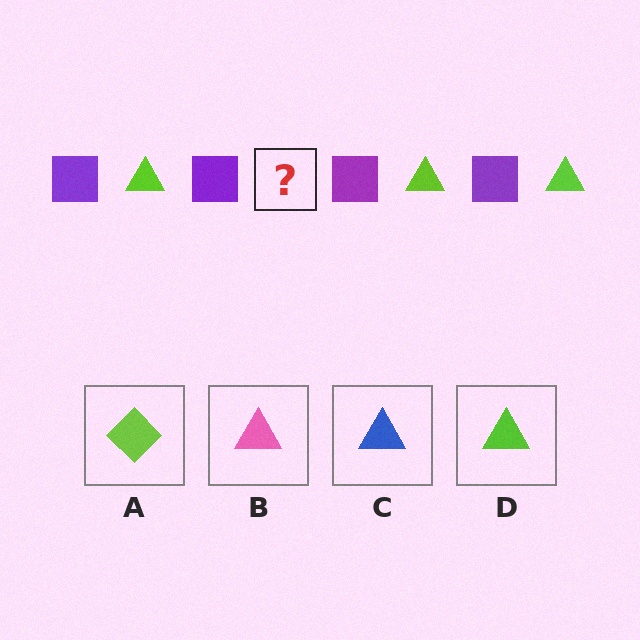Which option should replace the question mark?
Option D.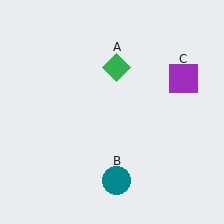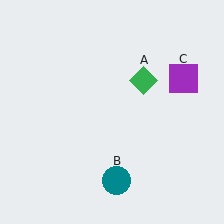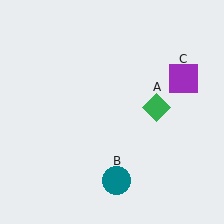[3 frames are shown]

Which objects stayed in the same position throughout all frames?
Teal circle (object B) and purple square (object C) remained stationary.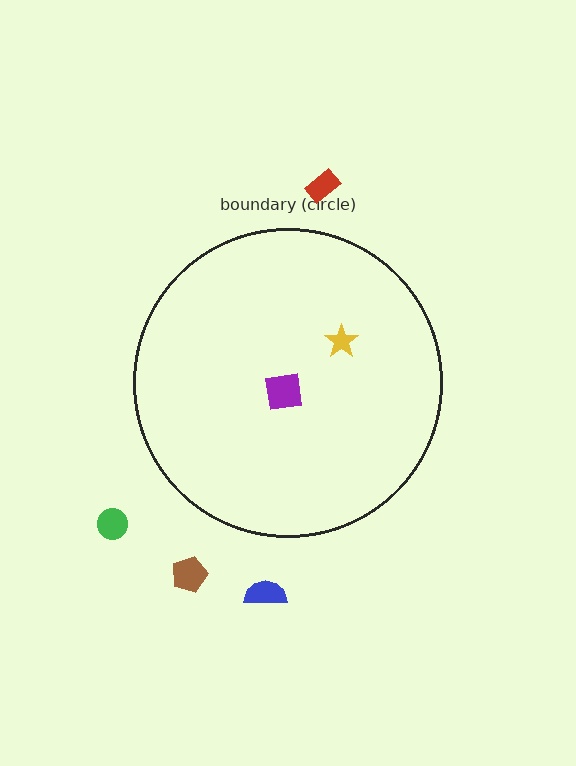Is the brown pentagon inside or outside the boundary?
Outside.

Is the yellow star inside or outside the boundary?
Inside.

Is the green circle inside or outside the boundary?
Outside.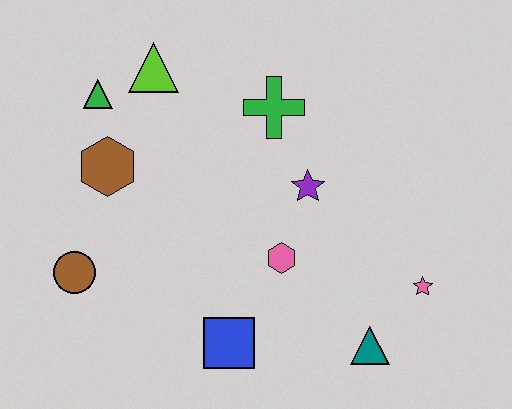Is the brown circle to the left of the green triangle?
Yes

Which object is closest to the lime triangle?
The green triangle is closest to the lime triangle.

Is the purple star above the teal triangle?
Yes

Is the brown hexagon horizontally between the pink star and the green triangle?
Yes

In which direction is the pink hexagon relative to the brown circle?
The pink hexagon is to the right of the brown circle.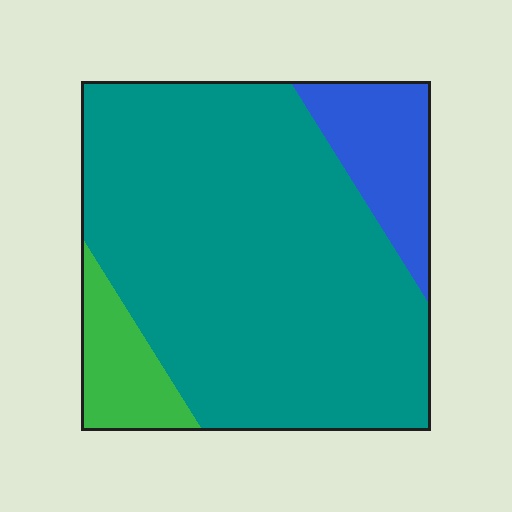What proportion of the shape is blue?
Blue covers 13% of the shape.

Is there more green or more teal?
Teal.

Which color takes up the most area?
Teal, at roughly 75%.